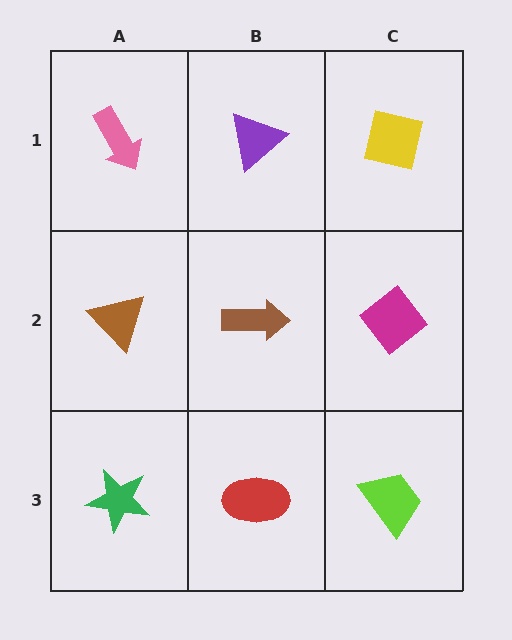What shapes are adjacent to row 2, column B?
A purple triangle (row 1, column B), a red ellipse (row 3, column B), a brown triangle (row 2, column A), a magenta diamond (row 2, column C).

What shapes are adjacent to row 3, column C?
A magenta diamond (row 2, column C), a red ellipse (row 3, column B).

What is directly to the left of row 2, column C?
A brown arrow.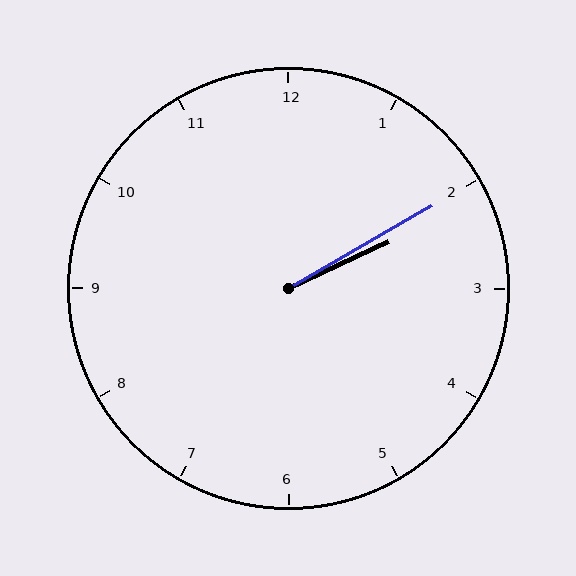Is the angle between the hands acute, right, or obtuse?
It is acute.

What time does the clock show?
2:10.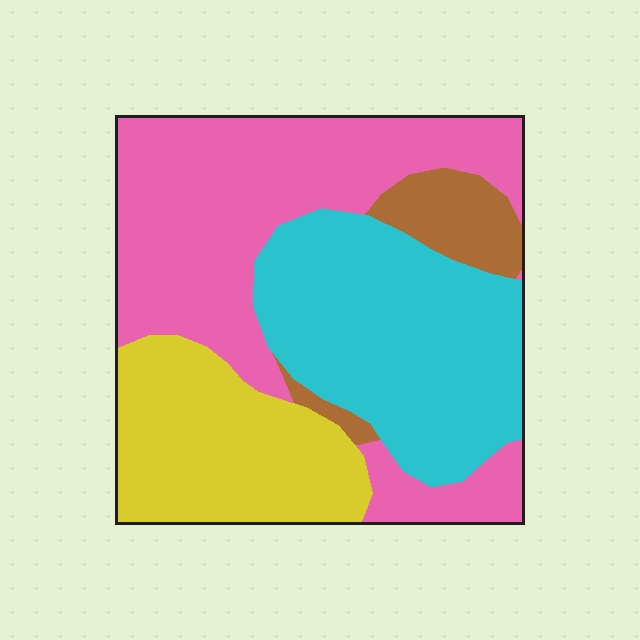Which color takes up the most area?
Pink, at roughly 40%.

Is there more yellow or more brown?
Yellow.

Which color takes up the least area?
Brown, at roughly 10%.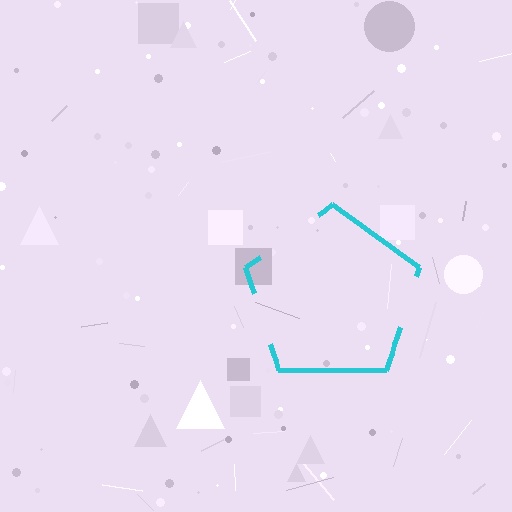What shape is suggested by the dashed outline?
The dashed outline suggests a pentagon.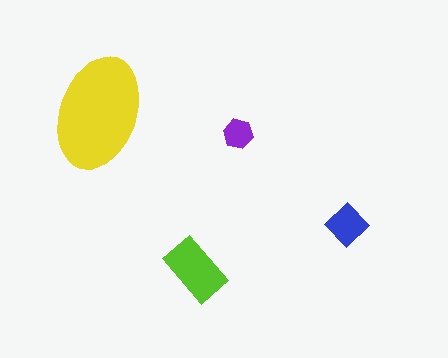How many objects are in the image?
There are 4 objects in the image.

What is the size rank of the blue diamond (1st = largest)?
3rd.